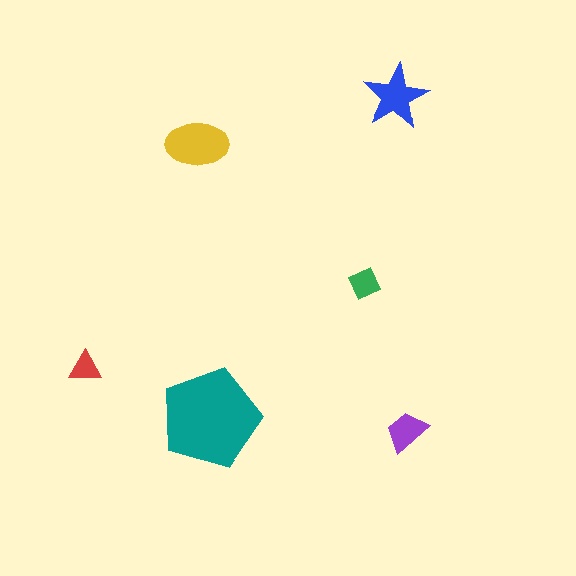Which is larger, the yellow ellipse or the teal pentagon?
The teal pentagon.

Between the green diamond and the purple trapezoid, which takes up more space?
The purple trapezoid.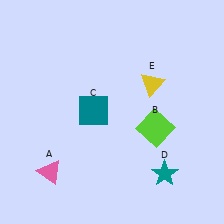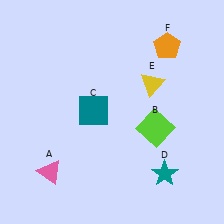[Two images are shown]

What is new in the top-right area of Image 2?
An orange pentagon (F) was added in the top-right area of Image 2.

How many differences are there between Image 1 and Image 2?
There is 1 difference between the two images.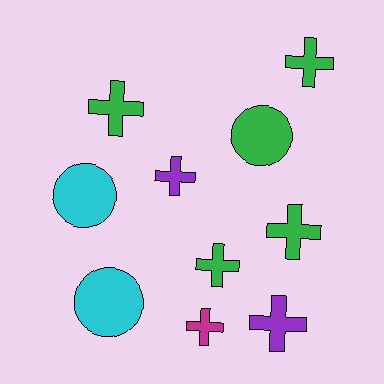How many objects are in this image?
There are 10 objects.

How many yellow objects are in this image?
There are no yellow objects.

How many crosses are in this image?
There are 7 crosses.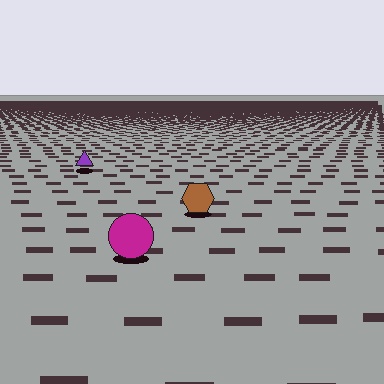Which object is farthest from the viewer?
The purple triangle is farthest from the viewer. It appears smaller and the ground texture around it is denser.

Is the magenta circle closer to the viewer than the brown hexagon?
Yes. The magenta circle is closer — you can tell from the texture gradient: the ground texture is coarser near it.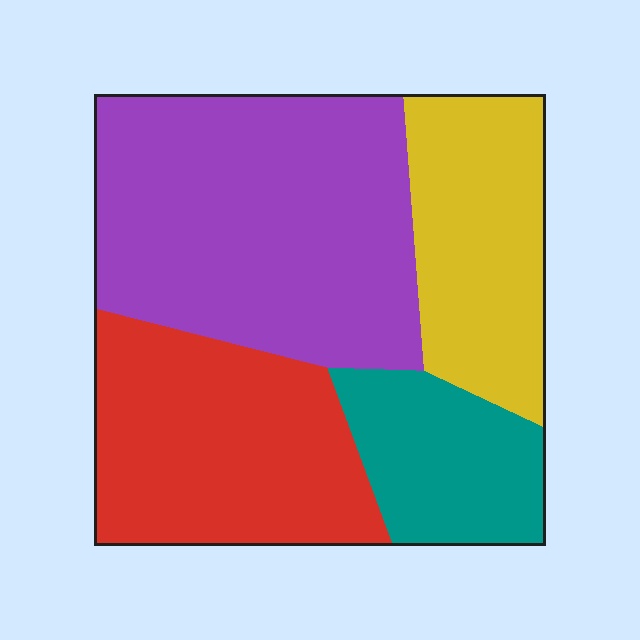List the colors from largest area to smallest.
From largest to smallest: purple, red, yellow, teal.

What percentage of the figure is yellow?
Yellow takes up about one fifth (1/5) of the figure.